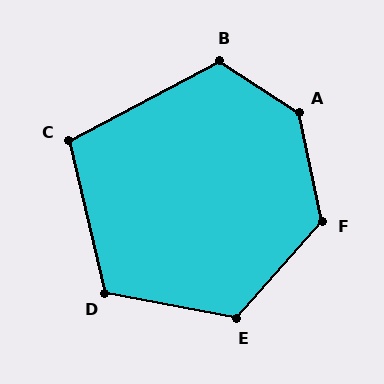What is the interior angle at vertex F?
Approximately 126 degrees (obtuse).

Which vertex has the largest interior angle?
A, at approximately 134 degrees.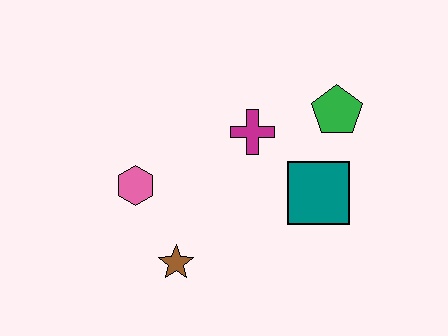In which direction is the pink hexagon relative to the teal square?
The pink hexagon is to the left of the teal square.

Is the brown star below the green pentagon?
Yes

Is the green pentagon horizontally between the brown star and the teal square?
No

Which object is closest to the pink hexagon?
The brown star is closest to the pink hexagon.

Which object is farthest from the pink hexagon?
The green pentagon is farthest from the pink hexagon.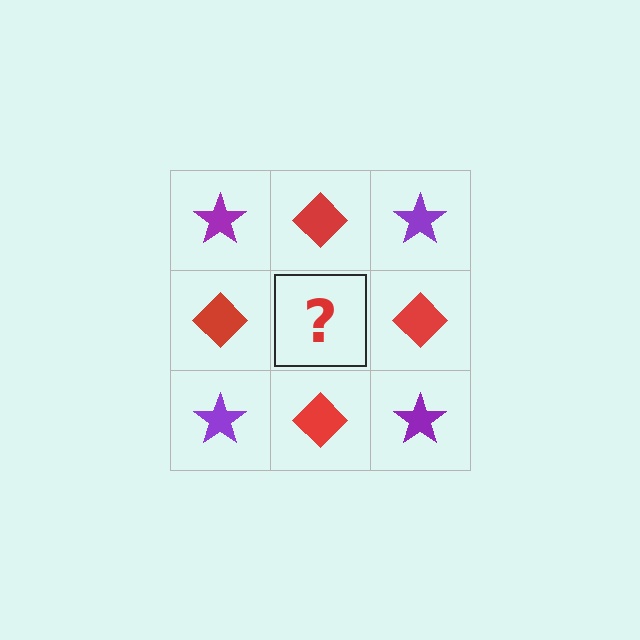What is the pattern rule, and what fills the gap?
The rule is that it alternates purple star and red diamond in a checkerboard pattern. The gap should be filled with a purple star.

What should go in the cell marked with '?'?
The missing cell should contain a purple star.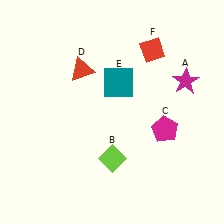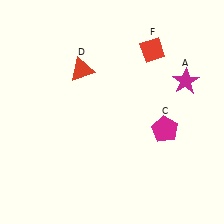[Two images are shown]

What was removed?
The lime diamond (B), the teal square (E) were removed in Image 2.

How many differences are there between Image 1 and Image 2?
There are 2 differences between the two images.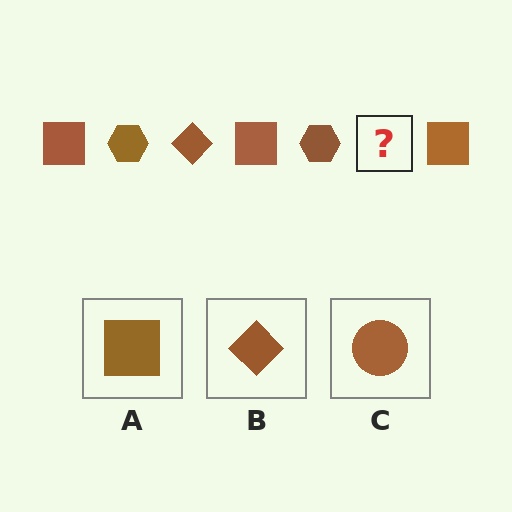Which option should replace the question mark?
Option B.